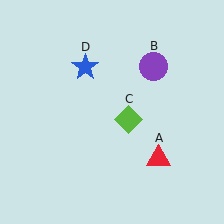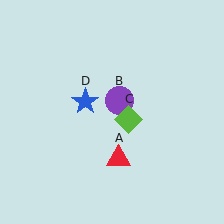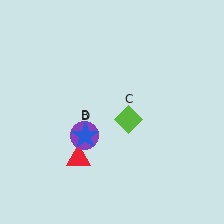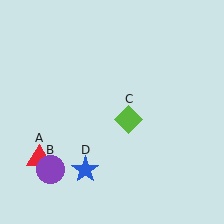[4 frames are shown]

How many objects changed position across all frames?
3 objects changed position: red triangle (object A), purple circle (object B), blue star (object D).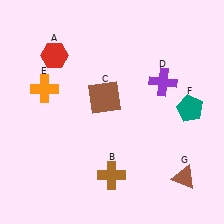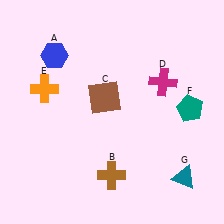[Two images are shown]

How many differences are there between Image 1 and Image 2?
There are 3 differences between the two images.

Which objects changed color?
A changed from red to blue. D changed from purple to magenta. G changed from brown to teal.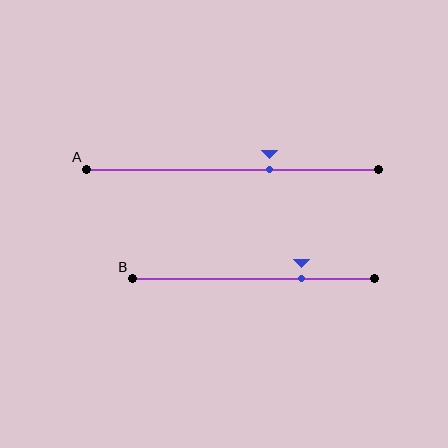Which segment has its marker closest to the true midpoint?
Segment A has its marker closest to the true midpoint.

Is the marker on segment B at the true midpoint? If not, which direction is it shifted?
No, the marker on segment B is shifted to the right by about 20% of the segment length.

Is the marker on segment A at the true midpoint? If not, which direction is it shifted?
No, the marker on segment A is shifted to the right by about 13% of the segment length.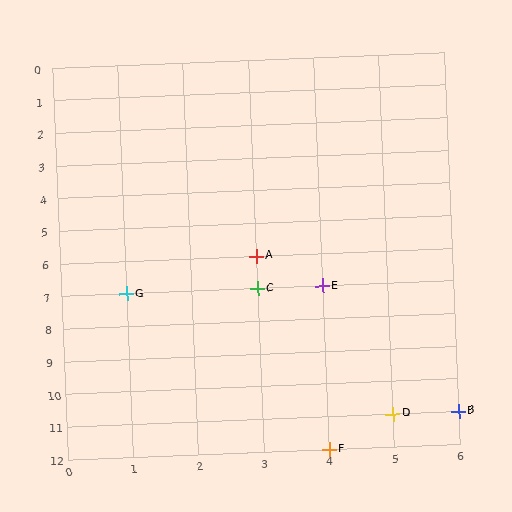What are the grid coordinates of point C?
Point C is at grid coordinates (3, 7).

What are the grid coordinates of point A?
Point A is at grid coordinates (3, 6).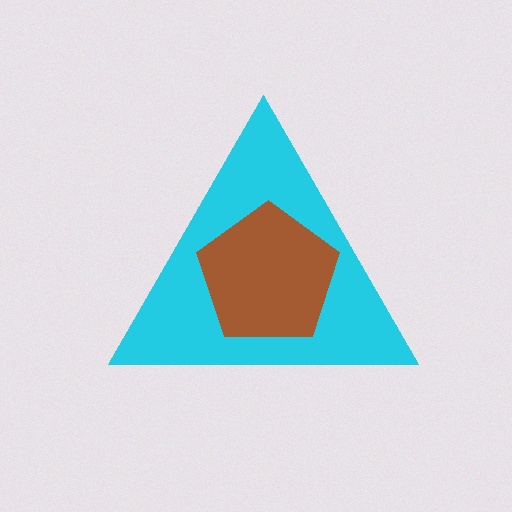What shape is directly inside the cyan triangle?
The brown pentagon.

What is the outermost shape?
The cyan triangle.